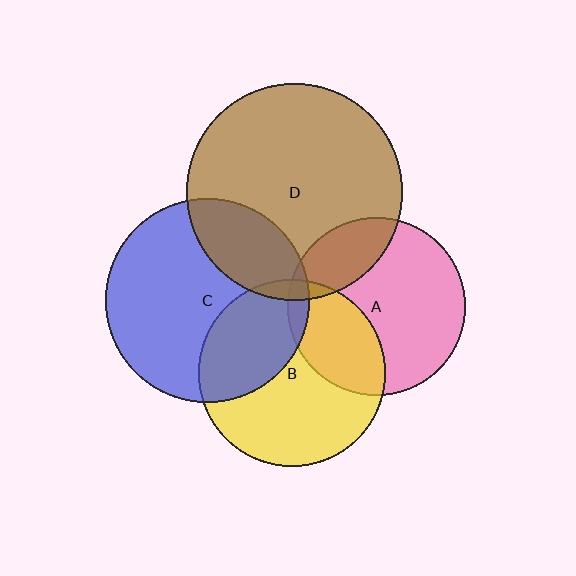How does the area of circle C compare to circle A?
Approximately 1.3 times.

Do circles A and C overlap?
Yes.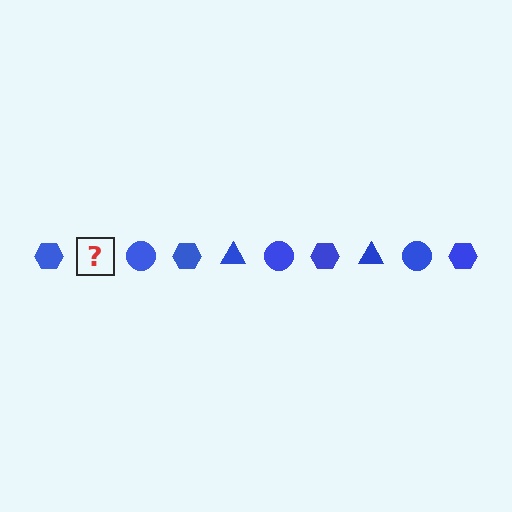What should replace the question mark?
The question mark should be replaced with a blue triangle.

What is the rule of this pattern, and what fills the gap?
The rule is that the pattern cycles through hexagon, triangle, circle shapes in blue. The gap should be filled with a blue triangle.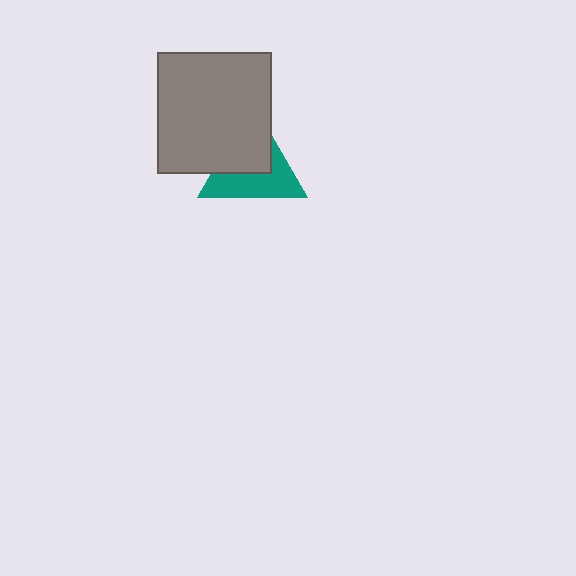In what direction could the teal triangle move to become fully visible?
The teal triangle could move toward the lower-right. That would shift it out from behind the gray rectangle entirely.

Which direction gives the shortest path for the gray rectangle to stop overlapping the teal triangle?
Moving toward the upper-left gives the shortest separation.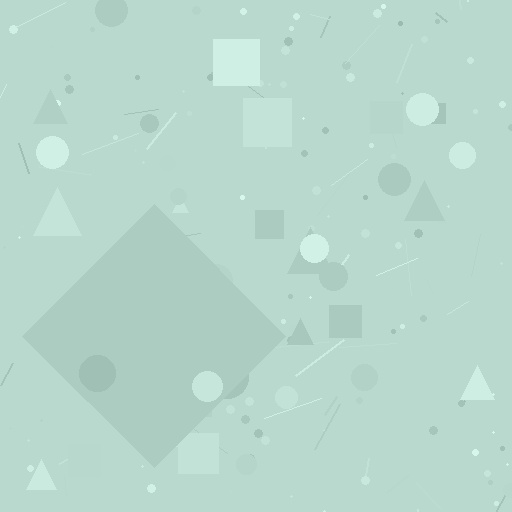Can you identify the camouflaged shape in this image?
The camouflaged shape is a diamond.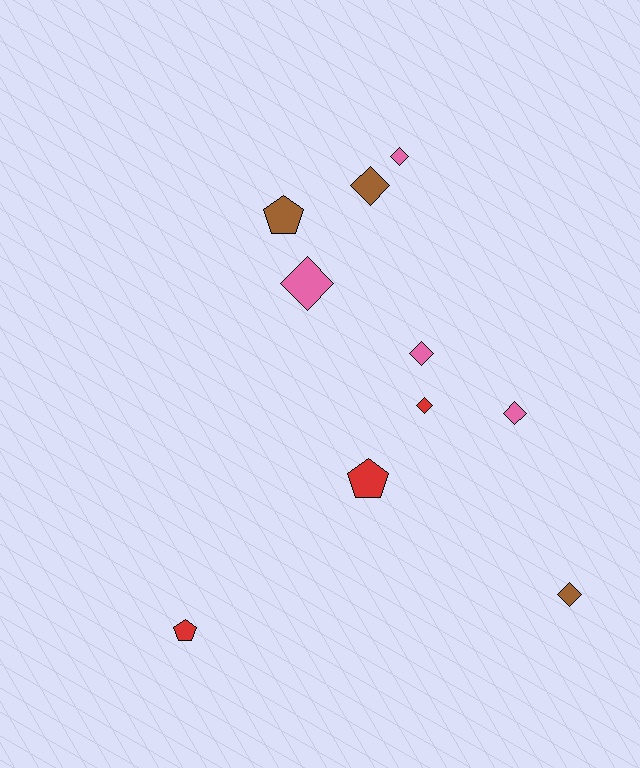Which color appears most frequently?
Pink, with 4 objects.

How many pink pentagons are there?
There are no pink pentagons.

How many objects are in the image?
There are 10 objects.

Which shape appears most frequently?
Diamond, with 7 objects.